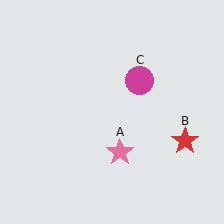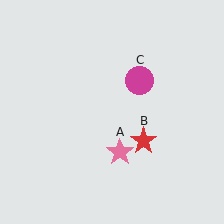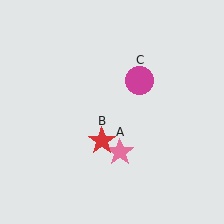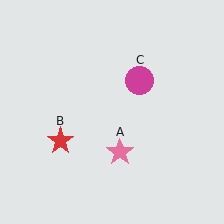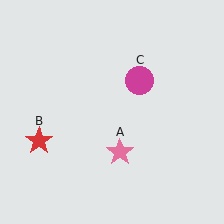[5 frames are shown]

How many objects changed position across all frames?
1 object changed position: red star (object B).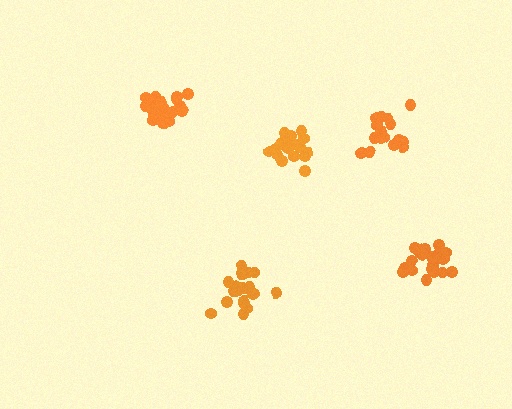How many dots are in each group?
Group 1: 21 dots, Group 2: 21 dots, Group 3: 21 dots, Group 4: 18 dots, Group 5: 16 dots (97 total).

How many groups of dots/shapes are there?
There are 5 groups.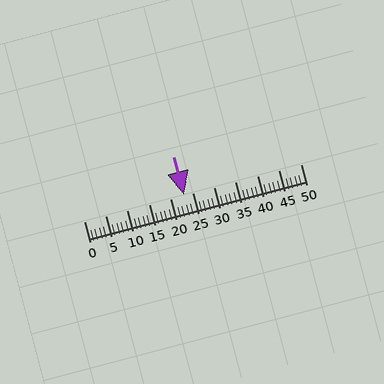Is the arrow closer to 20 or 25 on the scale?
The arrow is closer to 25.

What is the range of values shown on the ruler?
The ruler shows values from 0 to 50.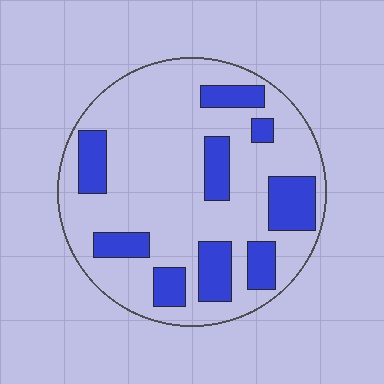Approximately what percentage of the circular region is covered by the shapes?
Approximately 25%.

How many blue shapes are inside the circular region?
9.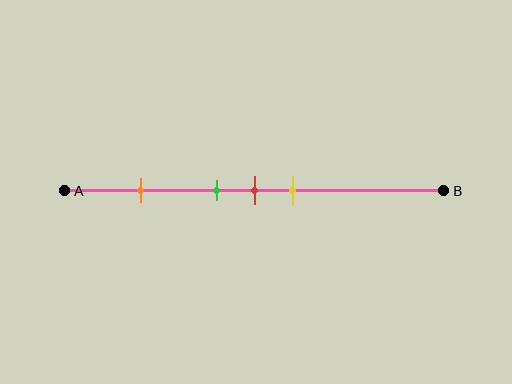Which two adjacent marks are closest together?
The green and red marks are the closest adjacent pair.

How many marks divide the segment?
There are 4 marks dividing the segment.